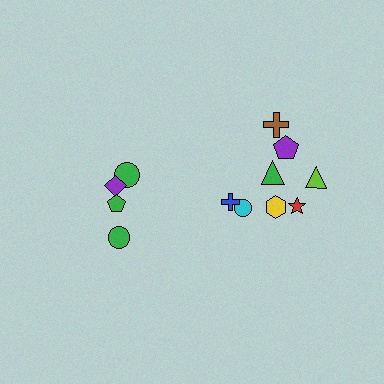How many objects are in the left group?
There are 4 objects.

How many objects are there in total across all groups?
There are 12 objects.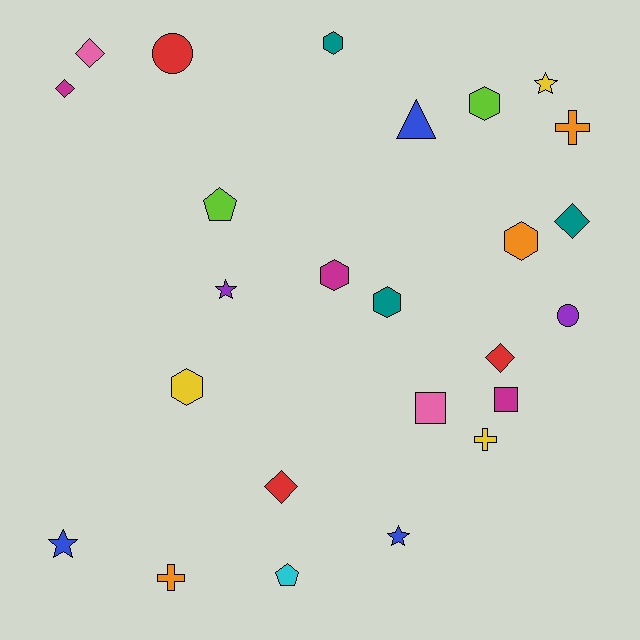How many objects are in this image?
There are 25 objects.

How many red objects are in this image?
There are 3 red objects.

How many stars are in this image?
There are 4 stars.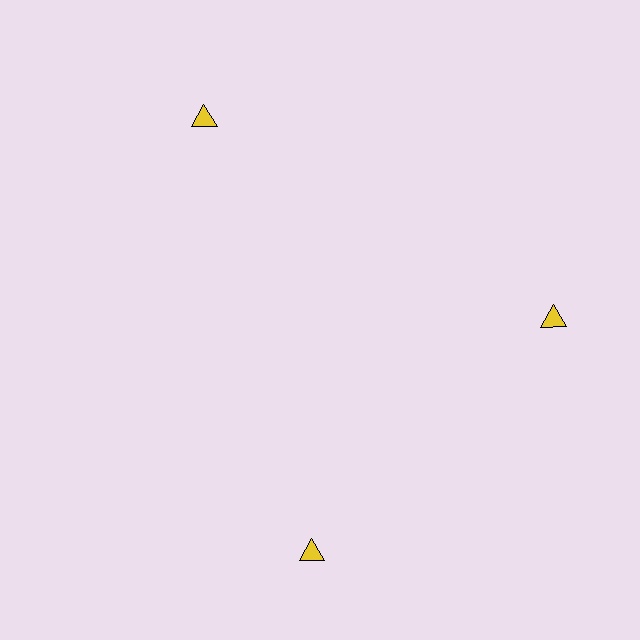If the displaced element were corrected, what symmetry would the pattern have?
It would have 3-fold rotational symmetry — the pattern would map onto itself every 120 degrees.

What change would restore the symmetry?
The symmetry would be restored by rotating it back into even spacing with its neighbors so that all 3 triangles sit at equal angles and equal distance from the center.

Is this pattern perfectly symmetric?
No. The 3 yellow triangles are arranged in a ring, but one element near the 7 o'clock position is rotated out of alignment along the ring, breaking the 3-fold rotational symmetry.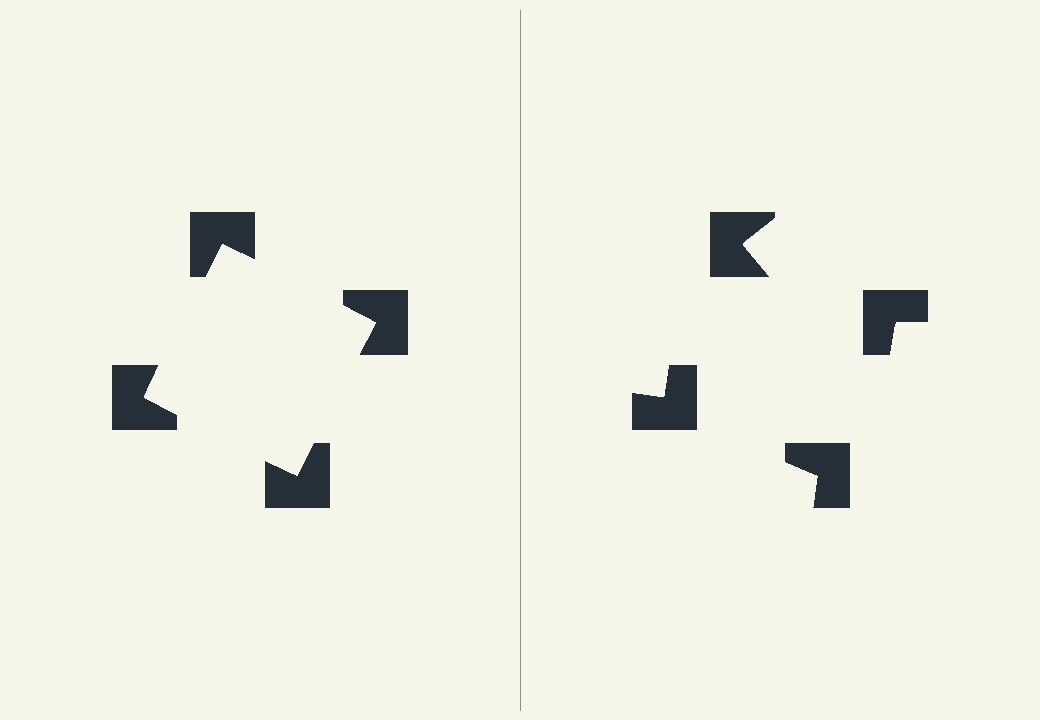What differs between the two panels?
The notched squares are positioned identically on both sides; only the wedge orientations differ. On the left they align to a square; on the right they are misaligned.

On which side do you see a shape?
An illusory square appears on the left side. On the right side the wedge cuts are rotated, so no coherent shape forms.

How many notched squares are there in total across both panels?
8 — 4 on each side.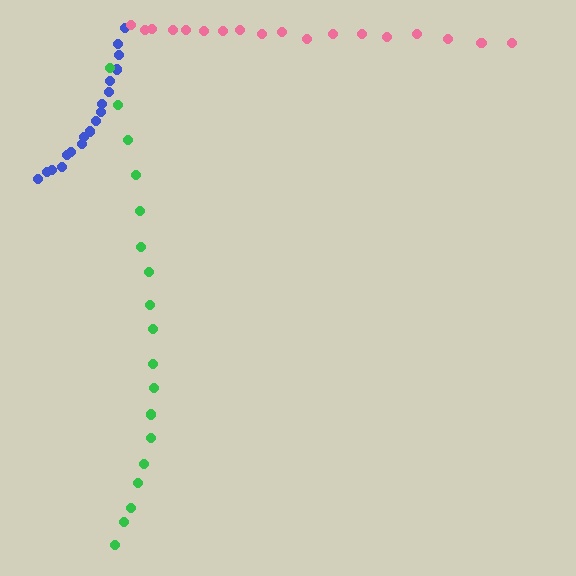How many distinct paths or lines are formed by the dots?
There are 3 distinct paths.